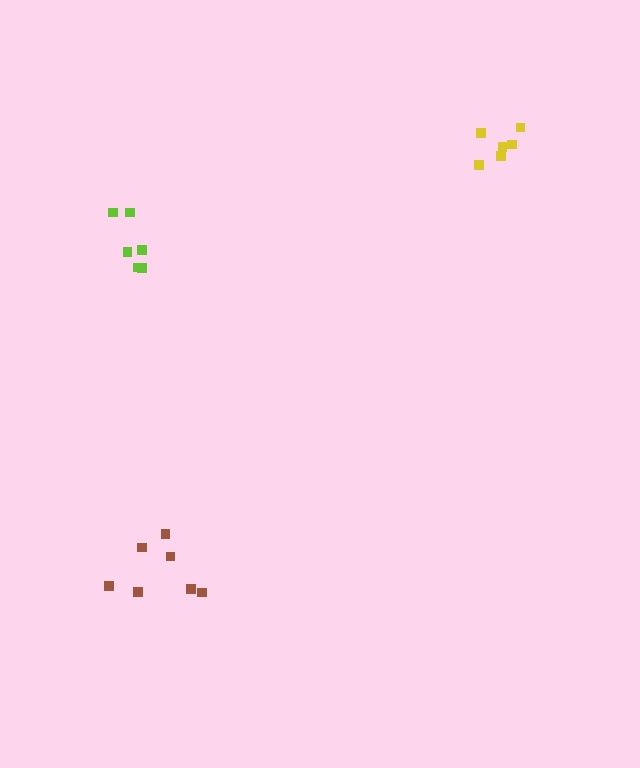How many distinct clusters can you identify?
There are 3 distinct clusters.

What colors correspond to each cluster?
The clusters are colored: lime, yellow, brown.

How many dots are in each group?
Group 1: 6 dots, Group 2: 6 dots, Group 3: 7 dots (19 total).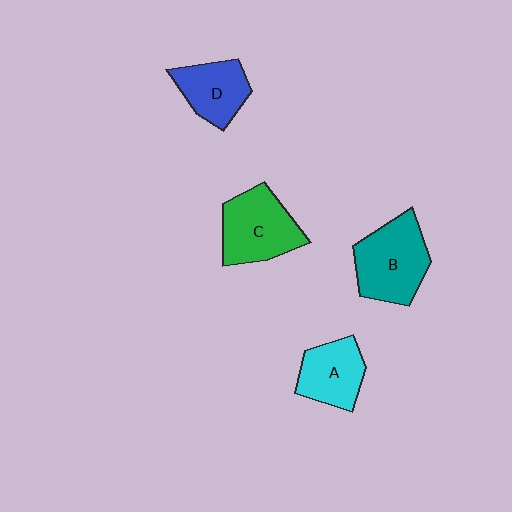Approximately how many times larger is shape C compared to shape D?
Approximately 1.3 times.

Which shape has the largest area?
Shape B (teal).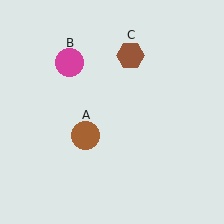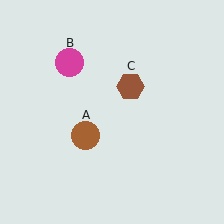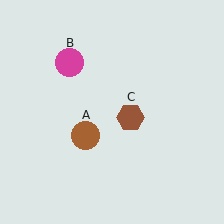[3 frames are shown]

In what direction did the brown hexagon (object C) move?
The brown hexagon (object C) moved down.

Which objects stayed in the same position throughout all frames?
Brown circle (object A) and magenta circle (object B) remained stationary.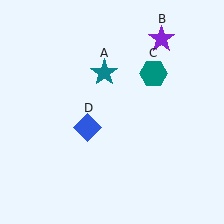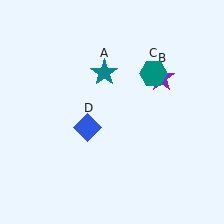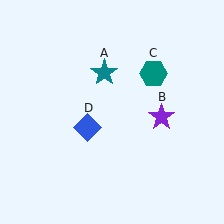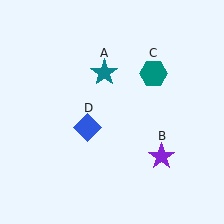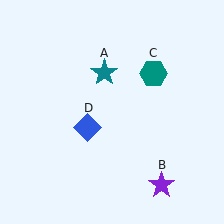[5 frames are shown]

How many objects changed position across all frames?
1 object changed position: purple star (object B).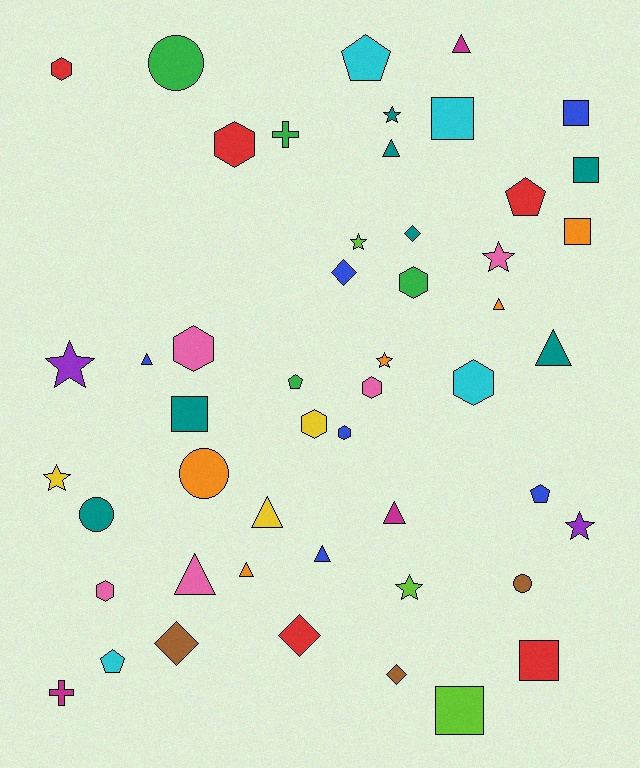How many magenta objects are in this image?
There are 3 magenta objects.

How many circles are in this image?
There are 4 circles.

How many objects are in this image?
There are 50 objects.